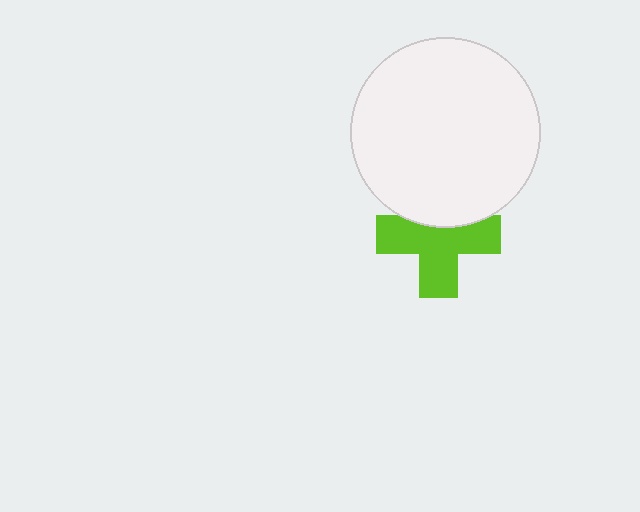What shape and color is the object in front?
The object in front is a white circle.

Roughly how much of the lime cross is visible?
Most of it is visible (roughly 70%).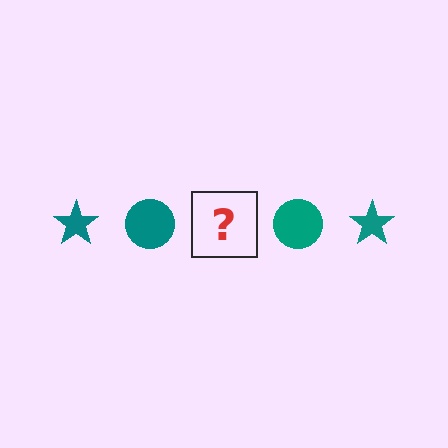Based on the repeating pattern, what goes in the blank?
The blank should be a teal star.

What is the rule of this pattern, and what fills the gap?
The rule is that the pattern cycles through star, circle shapes in teal. The gap should be filled with a teal star.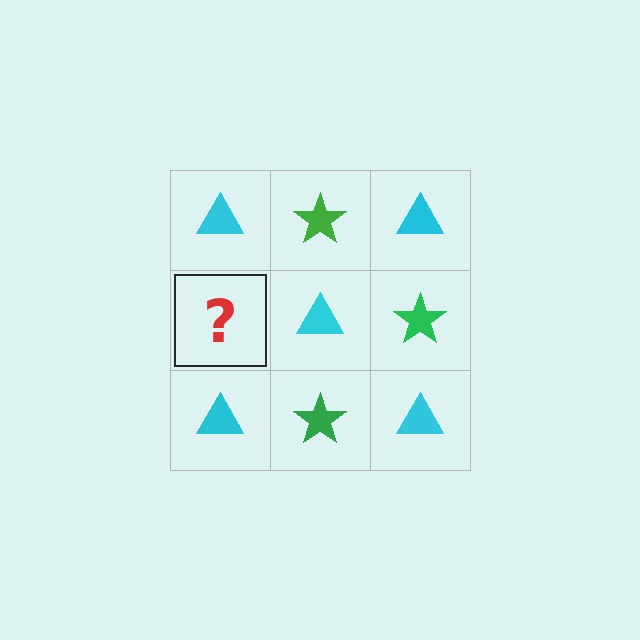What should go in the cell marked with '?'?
The missing cell should contain a green star.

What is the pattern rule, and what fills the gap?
The rule is that it alternates cyan triangle and green star in a checkerboard pattern. The gap should be filled with a green star.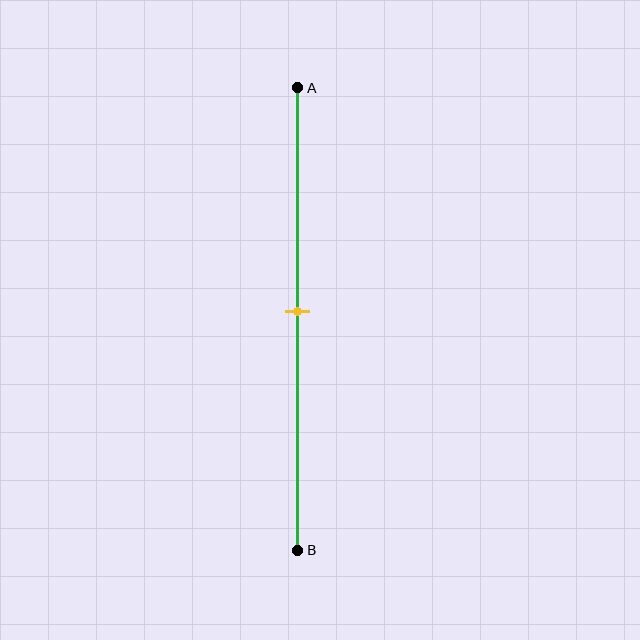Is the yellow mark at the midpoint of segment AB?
Yes, the mark is approximately at the midpoint.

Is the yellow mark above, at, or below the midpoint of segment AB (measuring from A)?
The yellow mark is approximately at the midpoint of segment AB.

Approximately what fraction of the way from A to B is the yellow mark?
The yellow mark is approximately 50% of the way from A to B.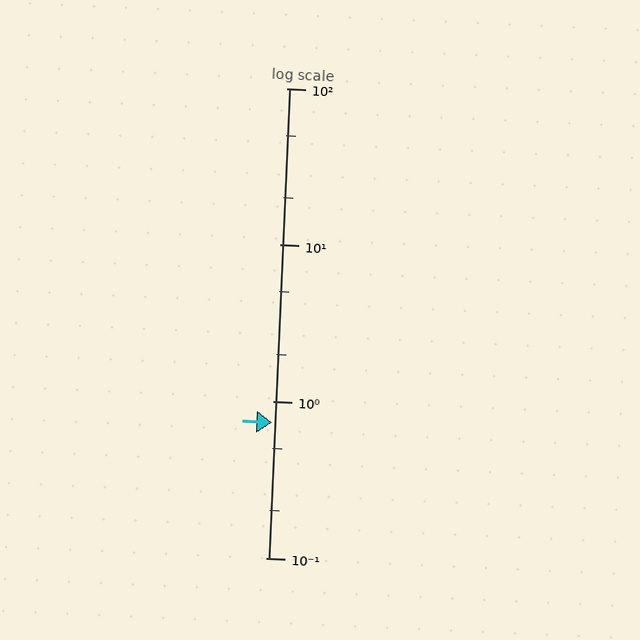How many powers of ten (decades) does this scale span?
The scale spans 3 decades, from 0.1 to 100.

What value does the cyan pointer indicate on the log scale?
The pointer indicates approximately 0.73.